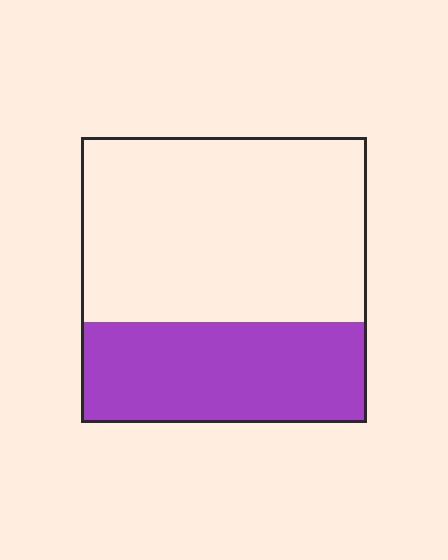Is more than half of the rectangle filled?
No.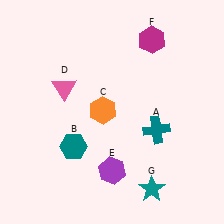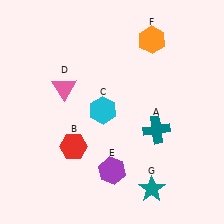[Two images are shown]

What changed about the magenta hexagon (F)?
In Image 1, F is magenta. In Image 2, it changed to orange.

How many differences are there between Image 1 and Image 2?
There are 3 differences between the two images.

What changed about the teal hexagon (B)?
In Image 1, B is teal. In Image 2, it changed to red.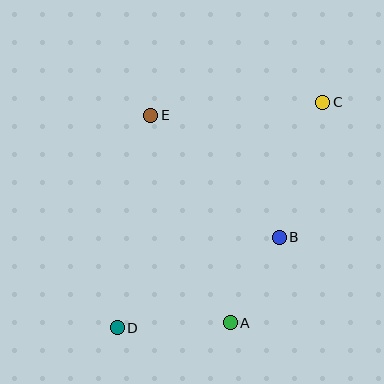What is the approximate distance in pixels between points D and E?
The distance between D and E is approximately 215 pixels.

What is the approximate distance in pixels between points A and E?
The distance between A and E is approximately 222 pixels.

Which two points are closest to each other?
Points A and B are closest to each other.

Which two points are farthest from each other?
Points C and D are farthest from each other.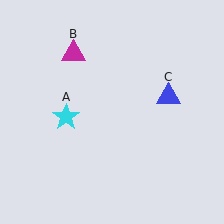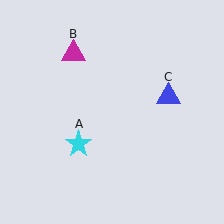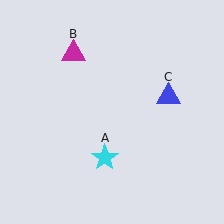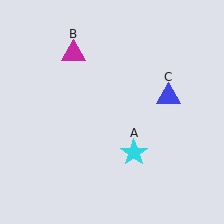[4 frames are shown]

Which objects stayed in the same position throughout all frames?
Magenta triangle (object B) and blue triangle (object C) remained stationary.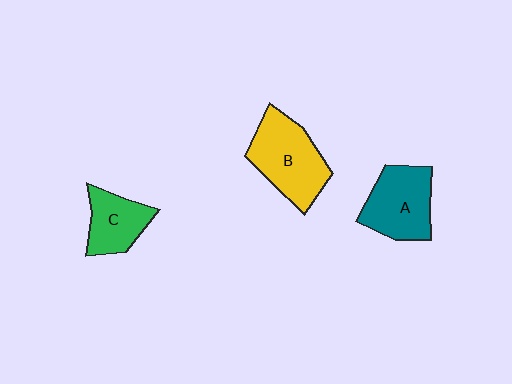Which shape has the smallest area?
Shape C (green).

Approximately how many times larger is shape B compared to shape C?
Approximately 1.6 times.